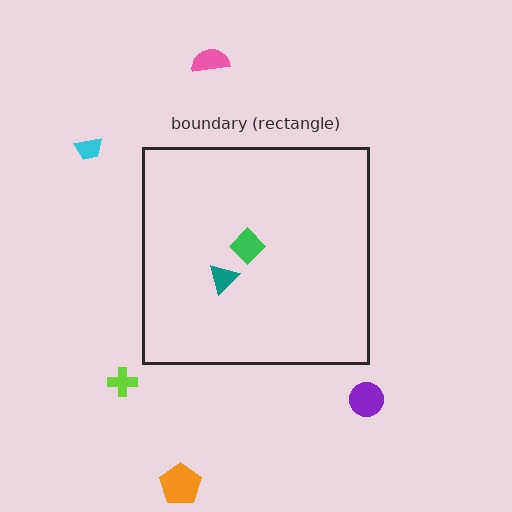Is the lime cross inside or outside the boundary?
Outside.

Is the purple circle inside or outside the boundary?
Outside.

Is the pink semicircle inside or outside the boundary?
Outside.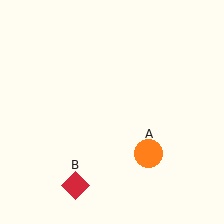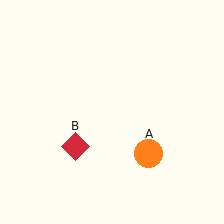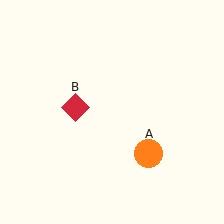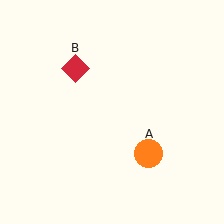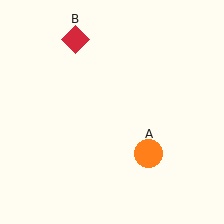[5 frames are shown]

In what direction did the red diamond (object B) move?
The red diamond (object B) moved up.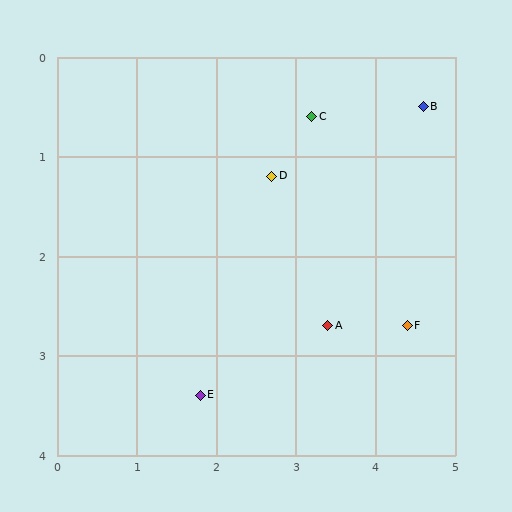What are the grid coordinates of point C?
Point C is at approximately (3.2, 0.6).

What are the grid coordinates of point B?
Point B is at approximately (4.6, 0.5).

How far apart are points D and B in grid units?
Points D and B are about 2.0 grid units apart.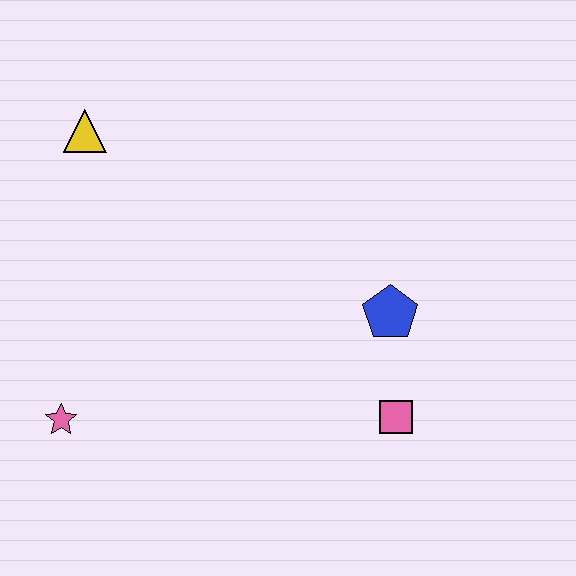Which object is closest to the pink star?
The yellow triangle is closest to the pink star.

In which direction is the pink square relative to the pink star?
The pink square is to the right of the pink star.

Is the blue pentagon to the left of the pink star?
No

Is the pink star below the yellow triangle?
Yes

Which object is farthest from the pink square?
The yellow triangle is farthest from the pink square.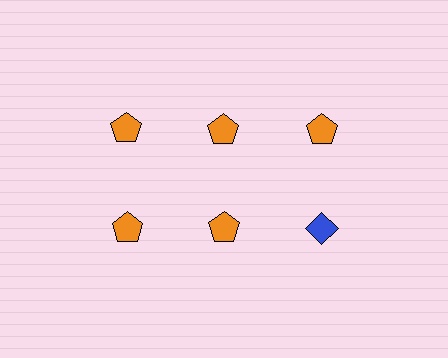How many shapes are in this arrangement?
There are 6 shapes arranged in a grid pattern.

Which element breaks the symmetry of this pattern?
The blue diamond in the second row, center column breaks the symmetry. All other shapes are orange pentagons.